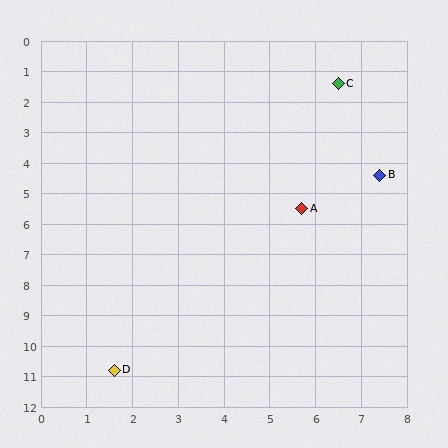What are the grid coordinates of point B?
Point B is at approximately (7.4, 4.4).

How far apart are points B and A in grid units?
Points B and A are about 2.0 grid units apart.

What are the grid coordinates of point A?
Point A is at approximately (5.7, 5.5).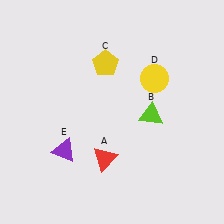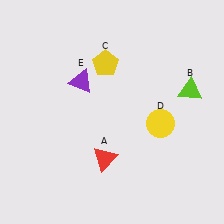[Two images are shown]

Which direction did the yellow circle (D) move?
The yellow circle (D) moved down.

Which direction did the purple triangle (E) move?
The purple triangle (E) moved up.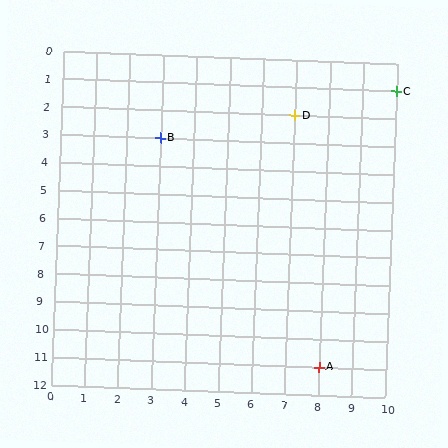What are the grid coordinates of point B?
Point B is at grid coordinates (3, 3).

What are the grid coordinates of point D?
Point D is at grid coordinates (7, 2).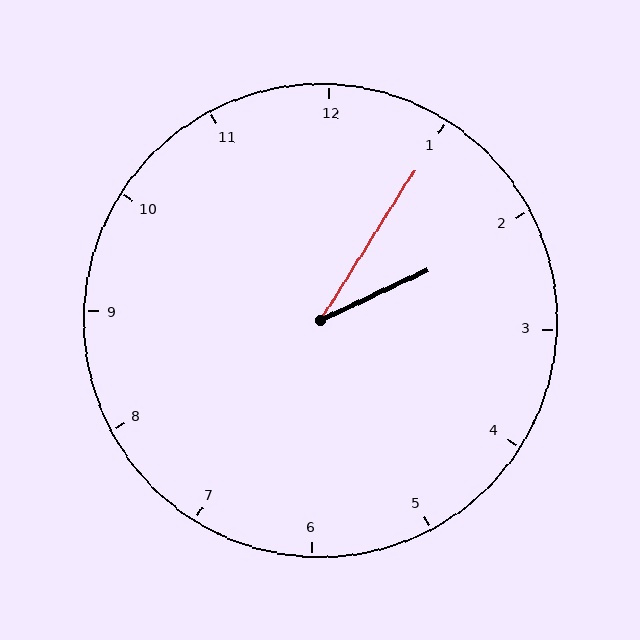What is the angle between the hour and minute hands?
Approximately 32 degrees.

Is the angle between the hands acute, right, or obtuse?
It is acute.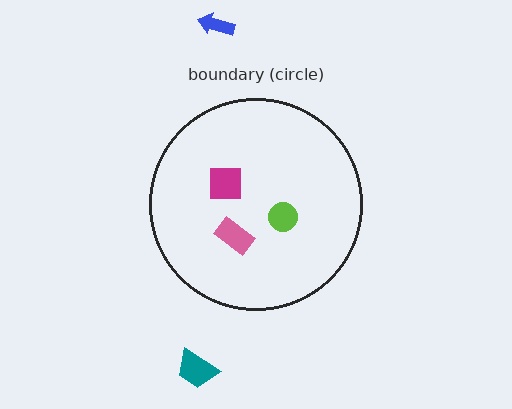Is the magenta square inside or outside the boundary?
Inside.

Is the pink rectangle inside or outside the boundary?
Inside.